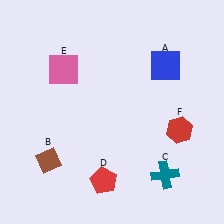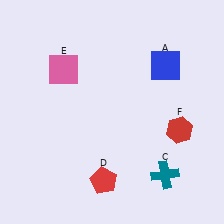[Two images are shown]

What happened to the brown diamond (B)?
The brown diamond (B) was removed in Image 2. It was in the bottom-left area of Image 1.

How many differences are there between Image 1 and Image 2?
There is 1 difference between the two images.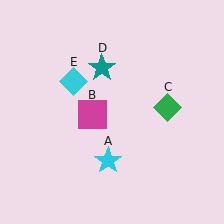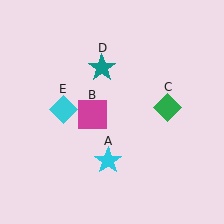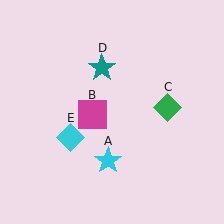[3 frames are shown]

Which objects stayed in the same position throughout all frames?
Cyan star (object A) and magenta square (object B) and green diamond (object C) and teal star (object D) remained stationary.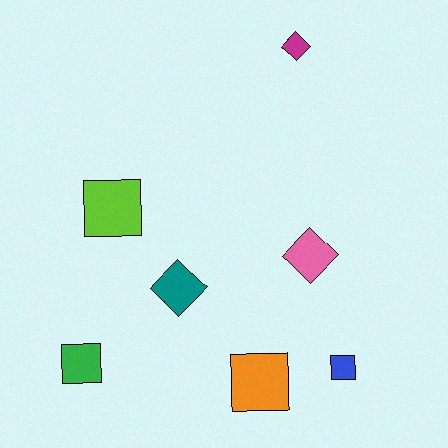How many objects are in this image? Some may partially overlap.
There are 7 objects.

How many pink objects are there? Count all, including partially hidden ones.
There is 1 pink object.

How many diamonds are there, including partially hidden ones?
There are 3 diamonds.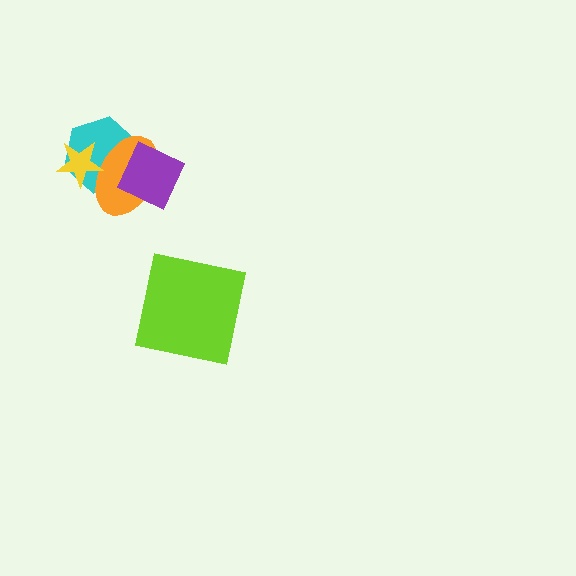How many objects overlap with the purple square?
2 objects overlap with the purple square.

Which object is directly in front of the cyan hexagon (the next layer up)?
The orange ellipse is directly in front of the cyan hexagon.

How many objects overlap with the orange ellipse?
3 objects overlap with the orange ellipse.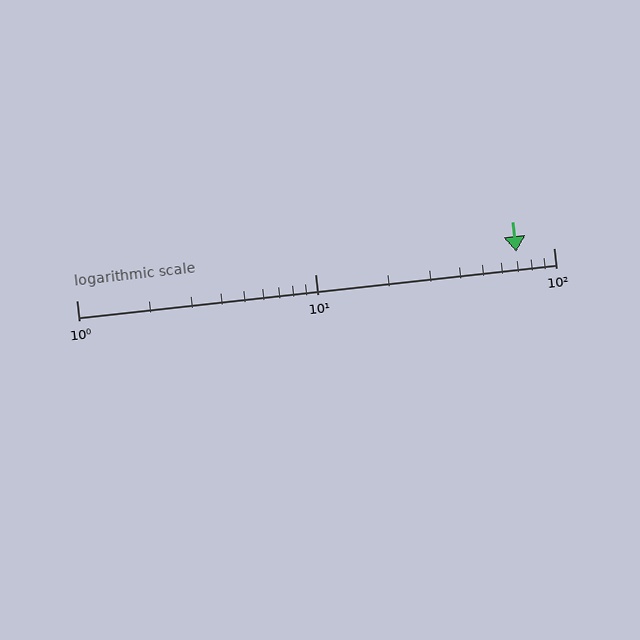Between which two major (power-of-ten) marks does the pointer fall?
The pointer is between 10 and 100.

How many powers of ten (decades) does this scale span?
The scale spans 2 decades, from 1 to 100.